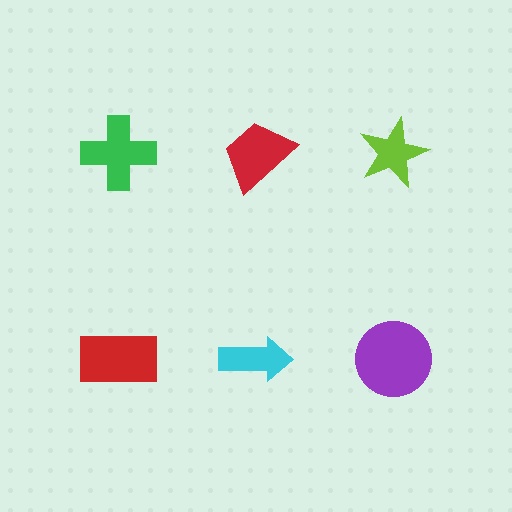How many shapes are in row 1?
3 shapes.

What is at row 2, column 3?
A purple circle.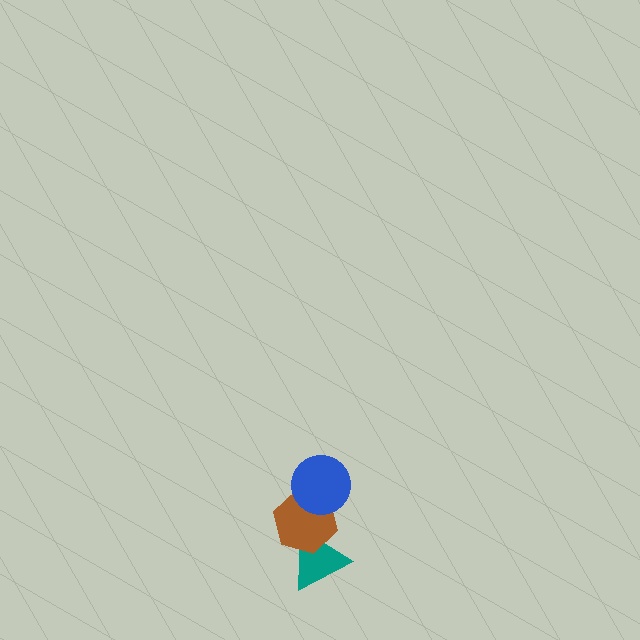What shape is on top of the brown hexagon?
The blue circle is on top of the brown hexagon.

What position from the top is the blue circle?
The blue circle is 1st from the top.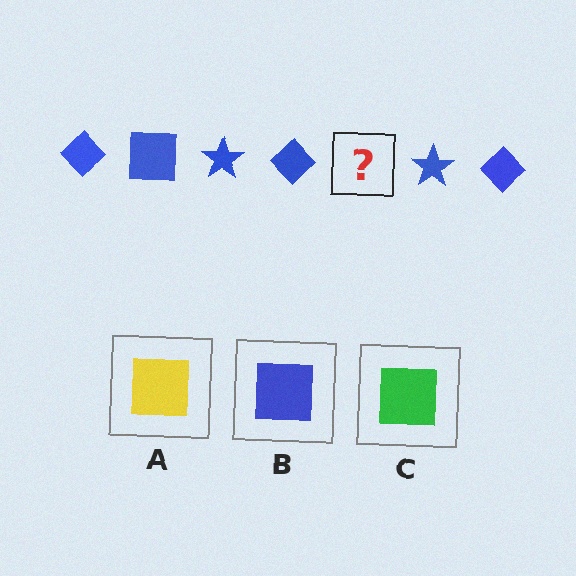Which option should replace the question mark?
Option B.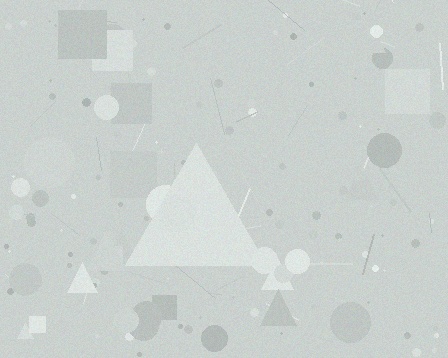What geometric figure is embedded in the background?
A triangle is embedded in the background.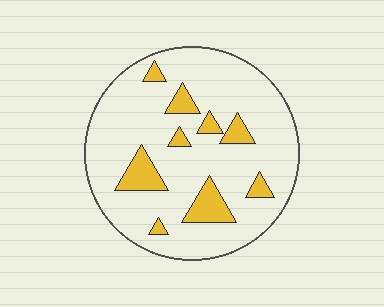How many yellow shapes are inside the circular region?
9.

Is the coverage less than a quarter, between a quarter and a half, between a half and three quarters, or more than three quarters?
Less than a quarter.